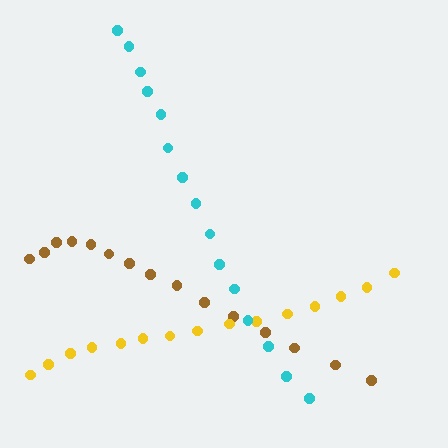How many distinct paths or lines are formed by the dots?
There are 3 distinct paths.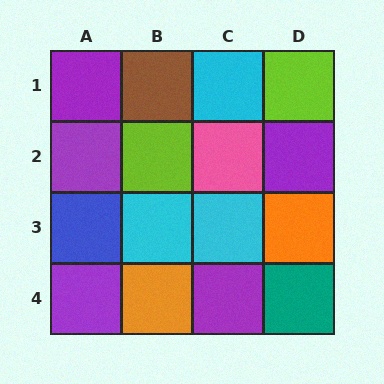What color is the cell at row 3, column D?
Orange.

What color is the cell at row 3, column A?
Blue.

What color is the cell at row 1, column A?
Purple.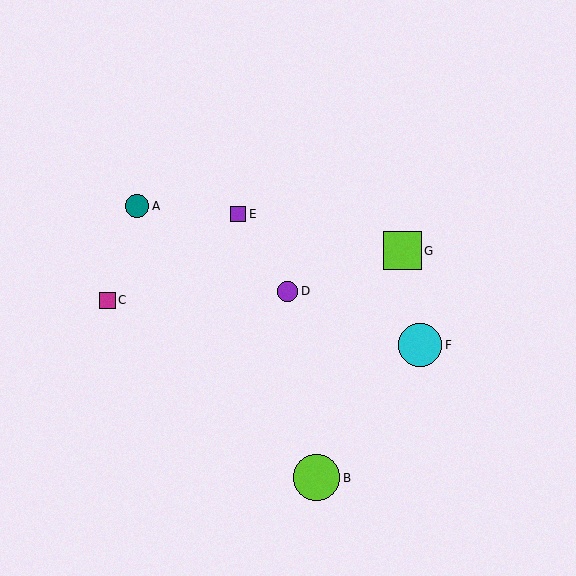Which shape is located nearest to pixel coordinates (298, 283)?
The purple circle (labeled D) at (288, 291) is nearest to that location.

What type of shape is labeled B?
Shape B is a lime circle.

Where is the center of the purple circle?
The center of the purple circle is at (288, 291).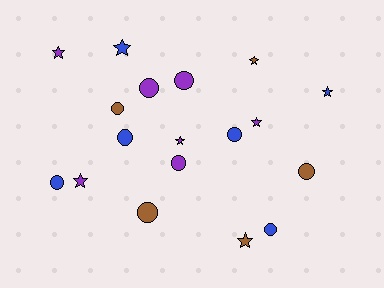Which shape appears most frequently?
Circle, with 10 objects.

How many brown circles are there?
There are 3 brown circles.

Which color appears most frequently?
Purple, with 7 objects.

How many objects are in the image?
There are 18 objects.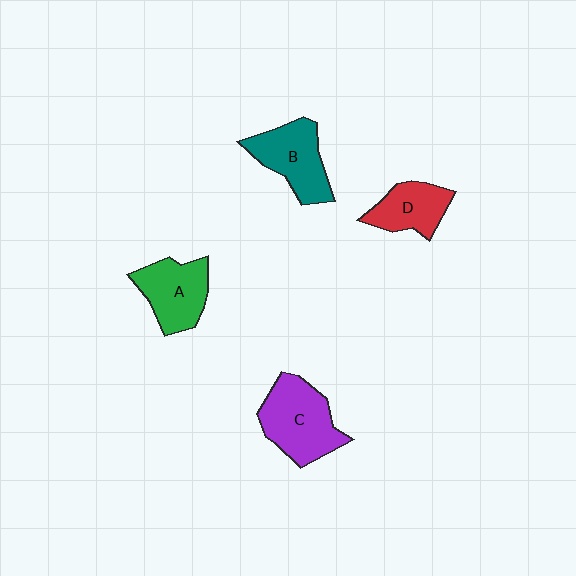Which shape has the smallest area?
Shape D (red).